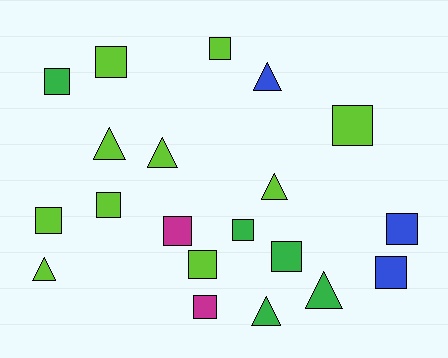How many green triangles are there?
There are 2 green triangles.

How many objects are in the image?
There are 20 objects.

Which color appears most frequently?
Lime, with 10 objects.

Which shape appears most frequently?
Square, with 13 objects.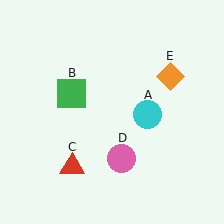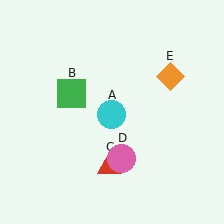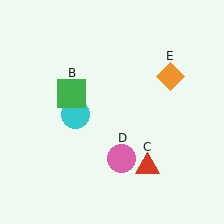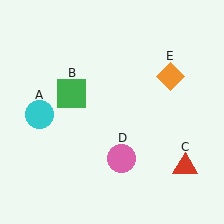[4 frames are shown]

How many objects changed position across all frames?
2 objects changed position: cyan circle (object A), red triangle (object C).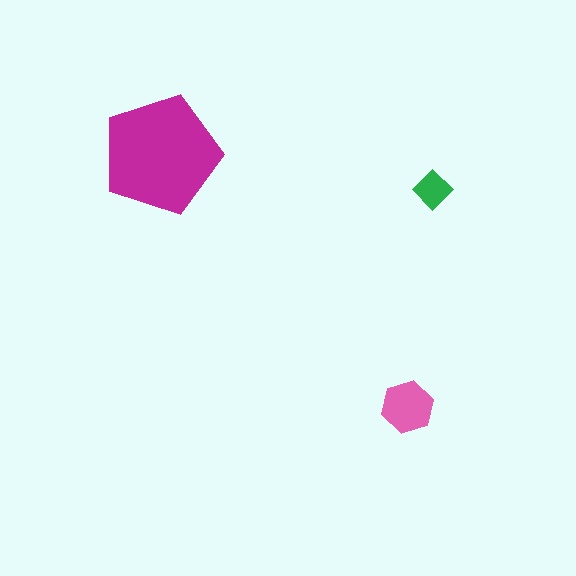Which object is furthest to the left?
The magenta pentagon is leftmost.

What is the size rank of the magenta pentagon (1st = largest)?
1st.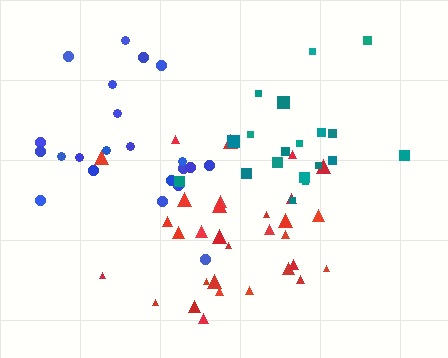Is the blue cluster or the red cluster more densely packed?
Red.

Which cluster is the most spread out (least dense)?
Teal.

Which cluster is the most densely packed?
Red.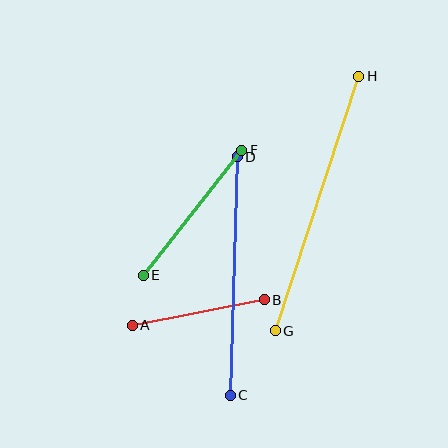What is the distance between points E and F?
The distance is approximately 159 pixels.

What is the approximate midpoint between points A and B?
The midpoint is at approximately (198, 312) pixels.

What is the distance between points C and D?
The distance is approximately 238 pixels.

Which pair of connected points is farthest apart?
Points G and H are farthest apart.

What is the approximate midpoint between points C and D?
The midpoint is at approximately (234, 276) pixels.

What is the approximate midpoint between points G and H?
The midpoint is at approximately (317, 203) pixels.